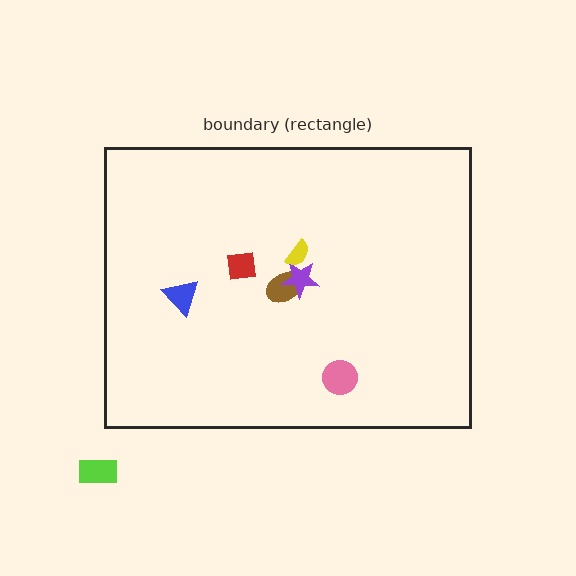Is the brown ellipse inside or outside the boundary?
Inside.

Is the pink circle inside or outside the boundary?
Inside.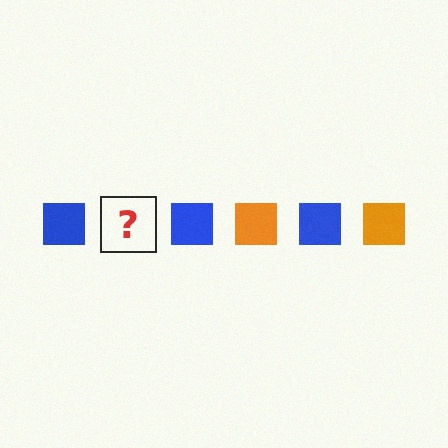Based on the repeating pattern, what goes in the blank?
The blank should be an orange square.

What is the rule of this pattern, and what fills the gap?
The rule is that the pattern cycles through blue, orange squares. The gap should be filled with an orange square.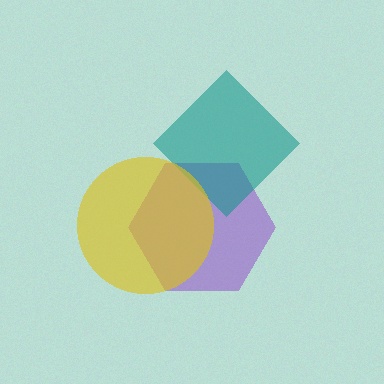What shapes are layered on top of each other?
The layered shapes are: a purple hexagon, a teal diamond, a yellow circle.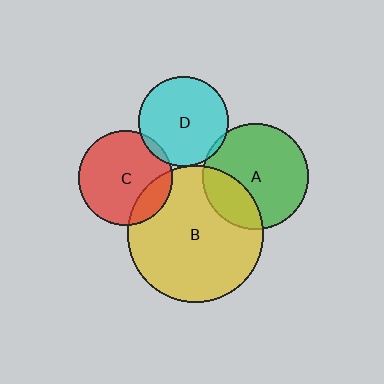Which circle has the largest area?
Circle B (yellow).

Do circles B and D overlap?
Yes.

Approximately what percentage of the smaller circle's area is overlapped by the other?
Approximately 5%.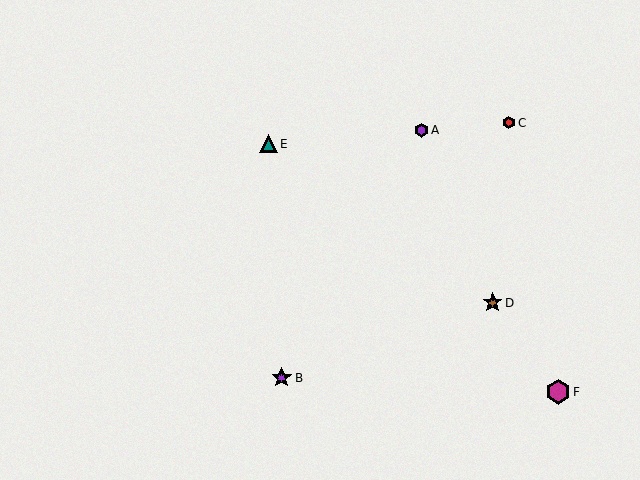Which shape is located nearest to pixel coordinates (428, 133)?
The purple hexagon (labeled A) at (421, 130) is nearest to that location.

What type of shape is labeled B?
Shape B is a purple star.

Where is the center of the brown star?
The center of the brown star is at (493, 303).